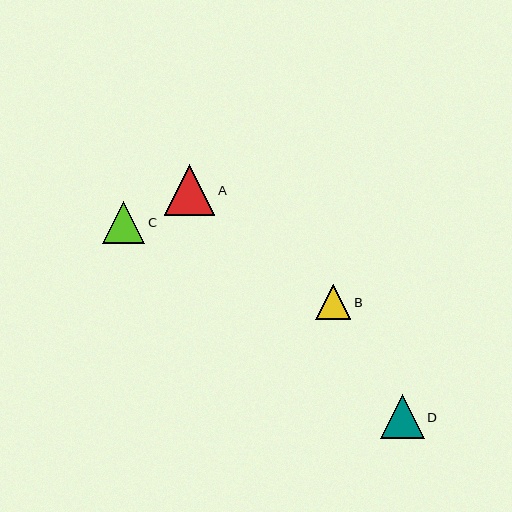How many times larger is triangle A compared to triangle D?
Triangle A is approximately 1.2 times the size of triangle D.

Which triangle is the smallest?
Triangle B is the smallest with a size of approximately 35 pixels.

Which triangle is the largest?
Triangle A is the largest with a size of approximately 51 pixels.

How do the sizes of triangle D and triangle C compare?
Triangle D and triangle C are approximately the same size.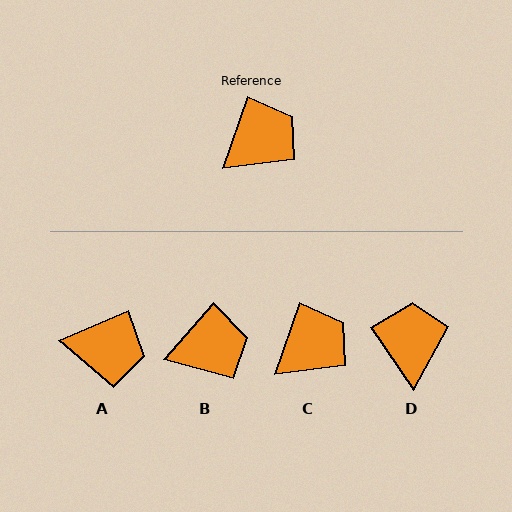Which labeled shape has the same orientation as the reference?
C.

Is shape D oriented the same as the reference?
No, it is off by about 54 degrees.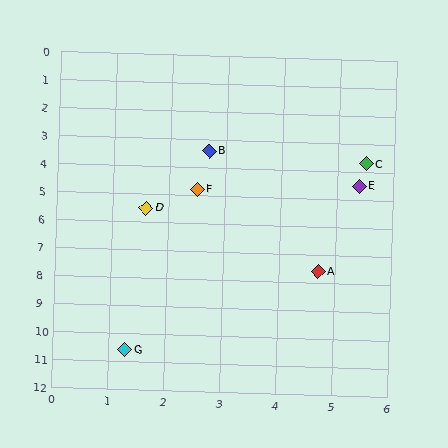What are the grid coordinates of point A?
Point A is at approximately (4.7, 7.6).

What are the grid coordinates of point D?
Point D is at approximately (1.6, 5.5).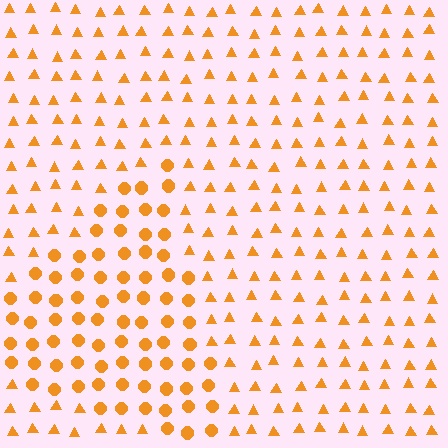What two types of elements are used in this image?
The image uses circles inside the triangle region and triangles outside it.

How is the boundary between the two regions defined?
The boundary is defined by a change in element shape: circles inside vs. triangles outside. All elements share the same color and spacing.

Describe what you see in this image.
The image is filled with small orange elements arranged in a uniform grid. A triangle-shaped region contains circles, while the surrounding area contains triangles. The boundary is defined purely by the change in element shape.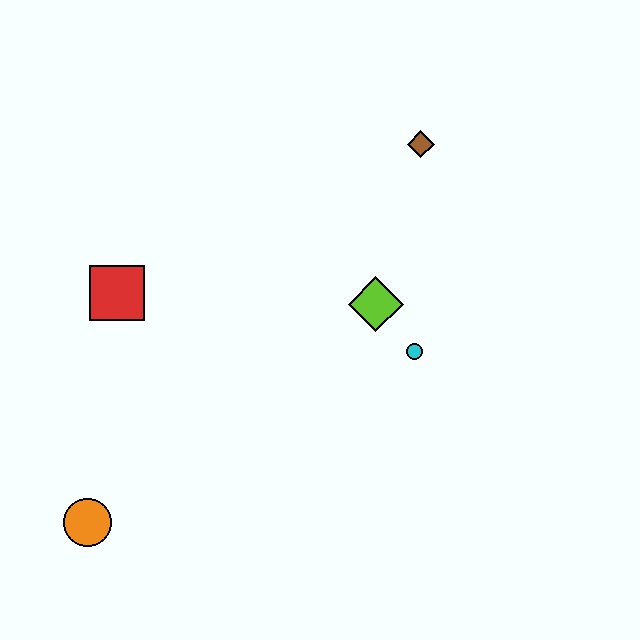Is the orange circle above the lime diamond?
No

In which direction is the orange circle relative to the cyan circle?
The orange circle is to the left of the cyan circle.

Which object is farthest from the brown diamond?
The orange circle is farthest from the brown diamond.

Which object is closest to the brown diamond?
The lime diamond is closest to the brown diamond.